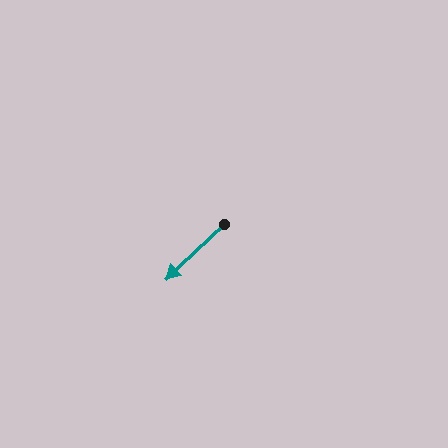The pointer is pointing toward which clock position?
Roughly 8 o'clock.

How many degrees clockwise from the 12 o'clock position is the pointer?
Approximately 226 degrees.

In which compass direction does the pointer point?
Southwest.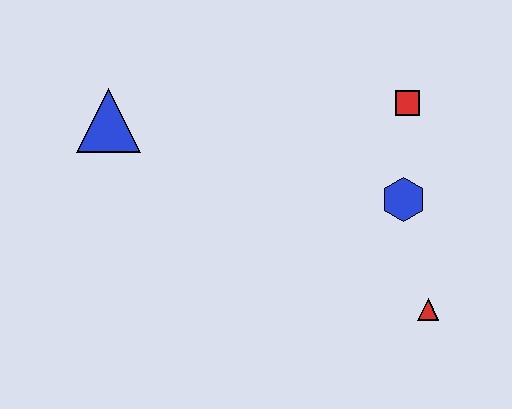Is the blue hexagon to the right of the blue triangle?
Yes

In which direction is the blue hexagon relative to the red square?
The blue hexagon is below the red square.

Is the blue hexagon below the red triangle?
No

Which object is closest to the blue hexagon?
The red square is closest to the blue hexagon.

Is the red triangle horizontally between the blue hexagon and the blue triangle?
No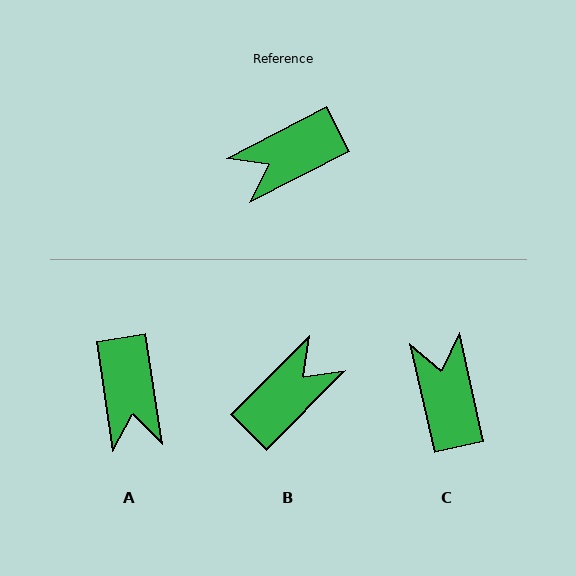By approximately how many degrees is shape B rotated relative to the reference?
Approximately 162 degrees clockwise.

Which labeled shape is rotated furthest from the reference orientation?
B, about 162 degrees away.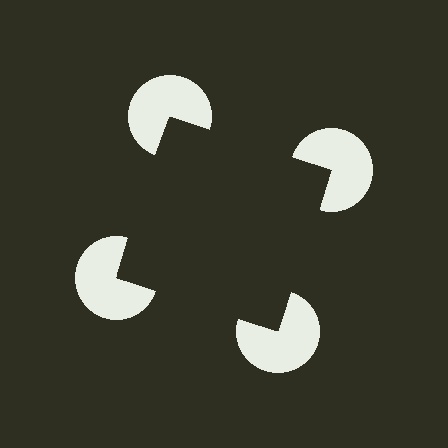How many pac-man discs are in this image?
There are 4 — one at each vertex of the illusory square.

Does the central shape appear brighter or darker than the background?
It typically appears slightly darker than the background, even though no actual brightness change is drawn.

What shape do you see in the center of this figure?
An illusory square — its edges are inferred from the aligned wedge cuts in the pac-man discs, not physically drawn.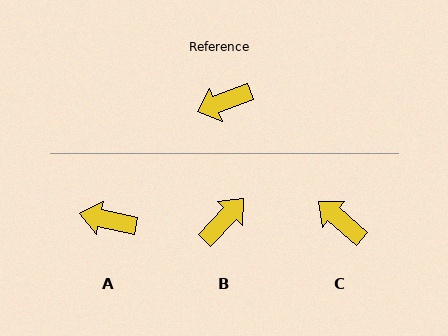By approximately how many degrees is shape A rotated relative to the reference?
Approximately 33 degrees clockwise.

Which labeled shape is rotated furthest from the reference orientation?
B, about 154 degrees away.